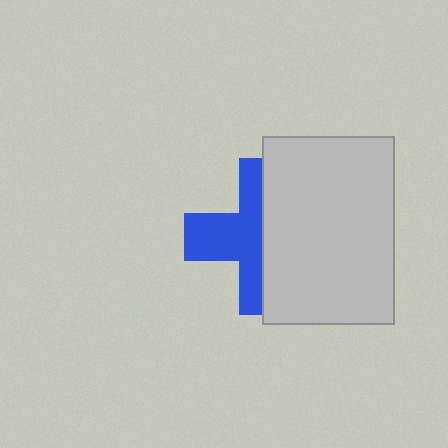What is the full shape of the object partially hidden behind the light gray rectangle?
The partially hidden object is a blue cross.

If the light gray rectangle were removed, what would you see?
You would see the complete blue cross.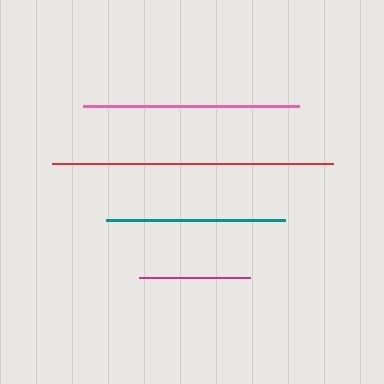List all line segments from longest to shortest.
From longest to shortest: red, pink, teal, magenta.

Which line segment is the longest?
The red line is the longest at approximately 281 pixels.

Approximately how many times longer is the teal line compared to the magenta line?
The teal line is approximately 1.6 times the length of the magenta line.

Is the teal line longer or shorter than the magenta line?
The teal line is longer than the magenta line.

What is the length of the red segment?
The red segment is approximately 281 pixels long.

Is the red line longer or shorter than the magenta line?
The red line is longer than the magenta line.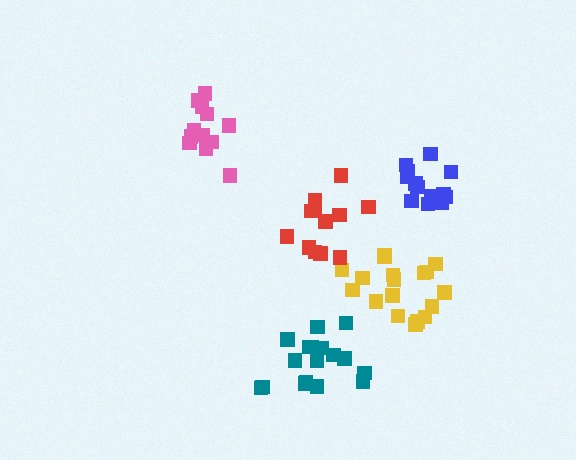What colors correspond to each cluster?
The clusters are colored: teal, blue, yellow, red, pink.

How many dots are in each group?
Group 1: 17 dots, Group 2: 13 dots, Group 3: 18 dots, Group 4: 12 dots, Group 5: 12 dots (72 total).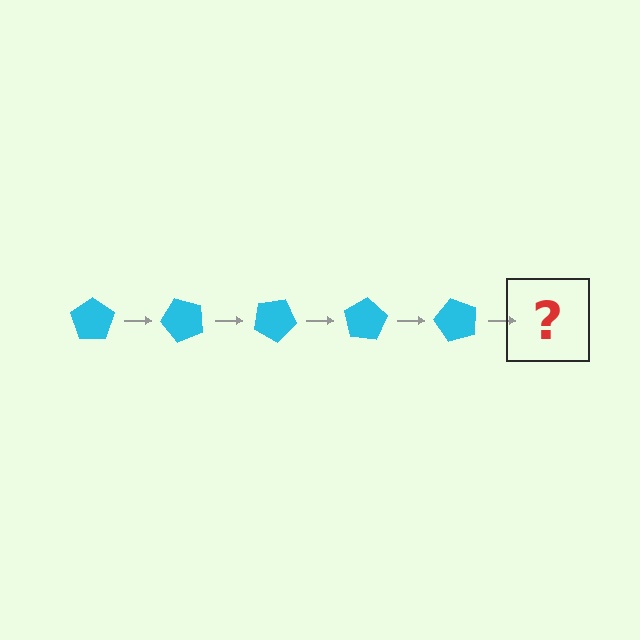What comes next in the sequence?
The next element should be a cyan pentagon rotated 250 degrees.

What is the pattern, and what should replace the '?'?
The pattern is that the pentagon rotates 50 degrees each step. The '?' should be a cyan pentagon rotated 250 degrees.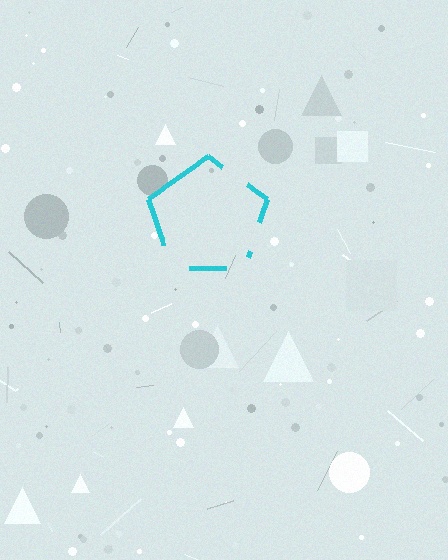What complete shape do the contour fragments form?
The contour fragments form a pentagon.